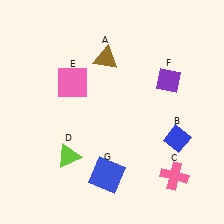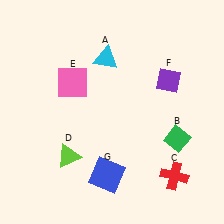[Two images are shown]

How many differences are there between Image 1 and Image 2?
There are 3 differences between the two images.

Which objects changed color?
A changed from brown to cyan. B changed from blue to green. C changed from pink to red.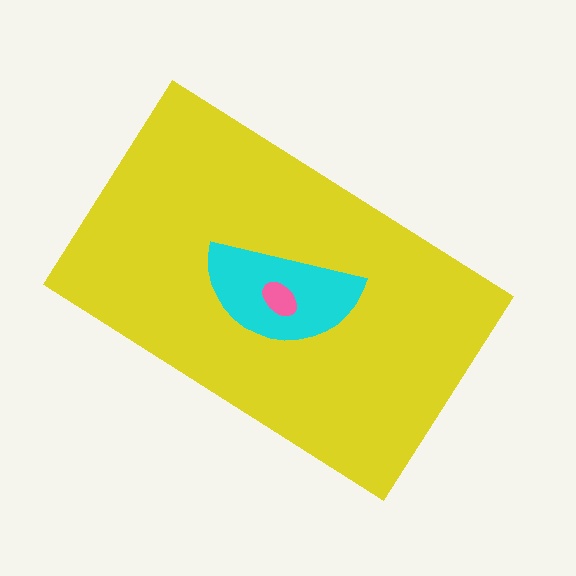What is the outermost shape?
The yellow rectangle.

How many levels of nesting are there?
3.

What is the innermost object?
The pink ellipse.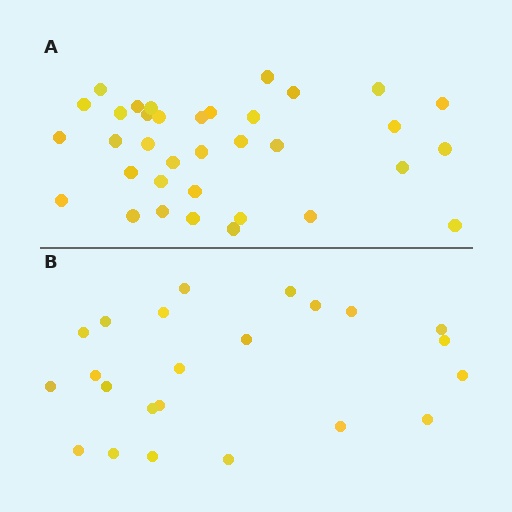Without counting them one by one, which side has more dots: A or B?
Region A (the top region) has more dots.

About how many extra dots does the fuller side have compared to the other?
Region A has roughly 12 or so more dots than region B.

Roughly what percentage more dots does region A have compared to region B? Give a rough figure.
About 50% more.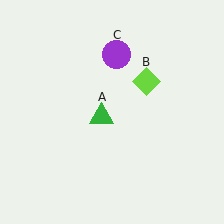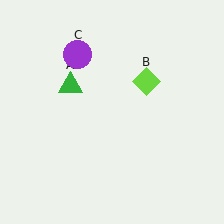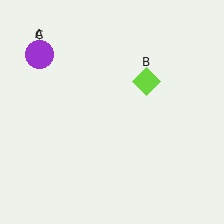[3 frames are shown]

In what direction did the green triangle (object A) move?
The green triangle (object A) moved up and to the left.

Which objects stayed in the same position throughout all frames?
Lime diamond (object B) remained stationary.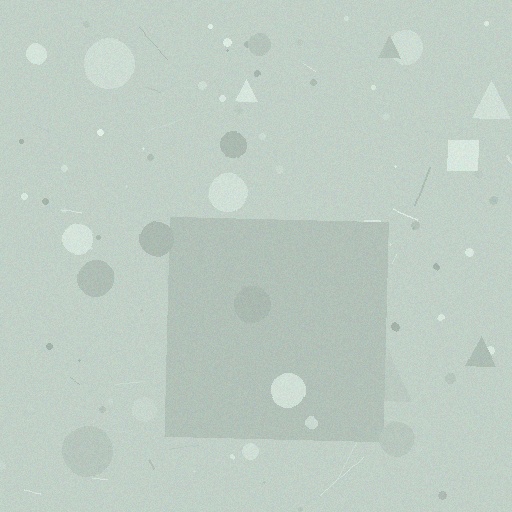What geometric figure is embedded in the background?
A square is embedded in the background.